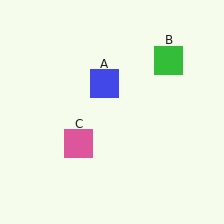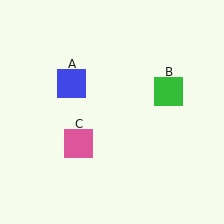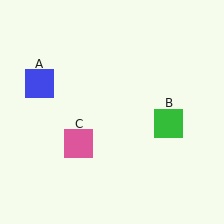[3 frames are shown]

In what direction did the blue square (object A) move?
The blue square (object A) moved left.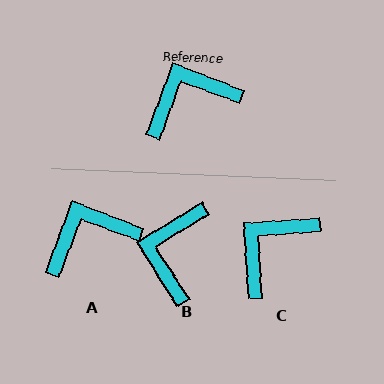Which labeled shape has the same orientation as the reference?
A.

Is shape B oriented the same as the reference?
No, it is off by about 53 degrees.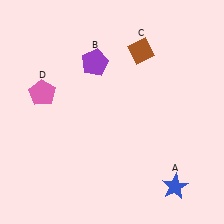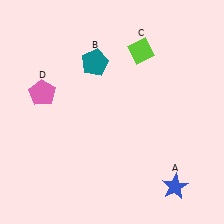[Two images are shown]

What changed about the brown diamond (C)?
In Image 1, C is brown. In Image 2, it changed to lime.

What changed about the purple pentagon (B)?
In Image 1, B is purple. In Image 2, it changed to teal.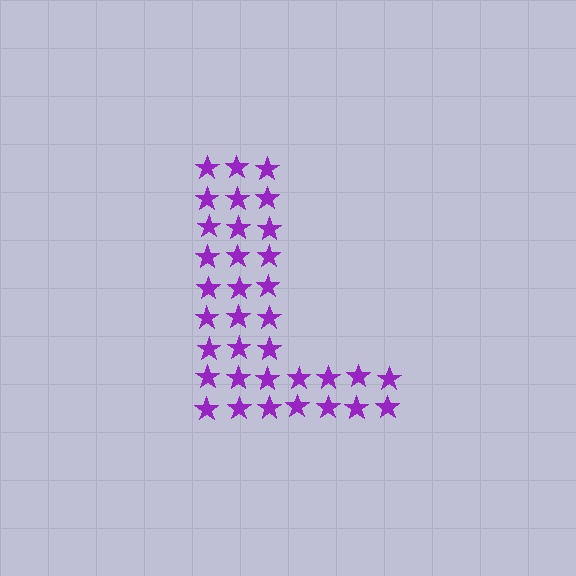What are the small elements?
The small elements are stars.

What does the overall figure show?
The overall figure shows the letter L.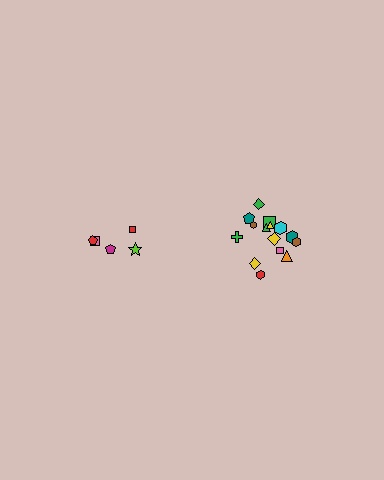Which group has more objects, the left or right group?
The right group.